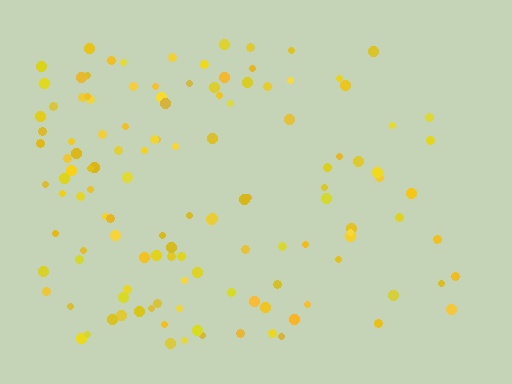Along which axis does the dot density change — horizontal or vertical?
Horizontal.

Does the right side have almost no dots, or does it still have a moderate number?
Still a moderate number, just noticeably fewer than the left.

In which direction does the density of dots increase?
From right to left, with the left side densest.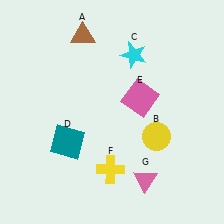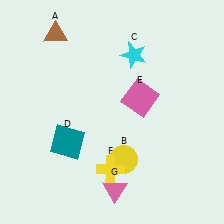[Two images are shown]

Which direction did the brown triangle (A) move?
The brown triangle (A) moved left.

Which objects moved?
The objects that moved are: the brown triangle (A), the yellow circle (B), the pink triangle (G).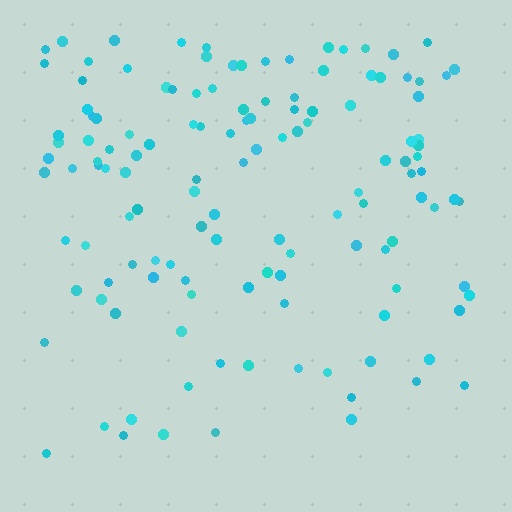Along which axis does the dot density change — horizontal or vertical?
Vertical.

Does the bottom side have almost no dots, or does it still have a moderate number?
Still a moderate number, just noticeably fewer than the top.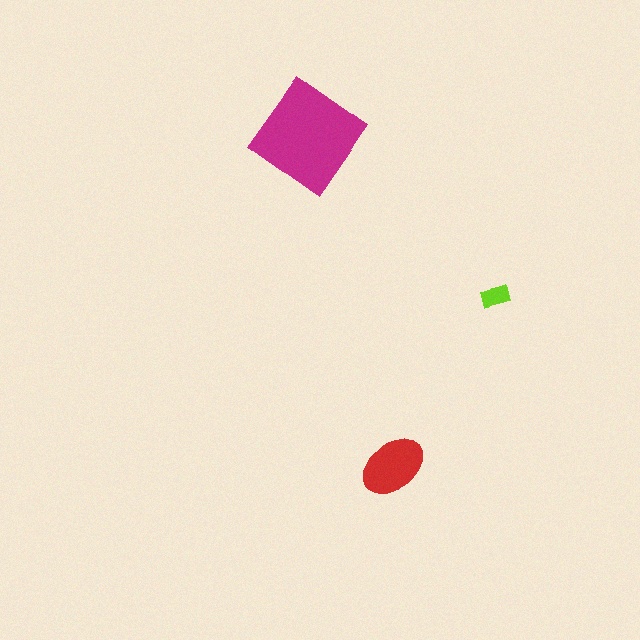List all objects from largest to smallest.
The magenta diamond, the red ellipse, the lime rectangle.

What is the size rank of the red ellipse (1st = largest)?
2nd.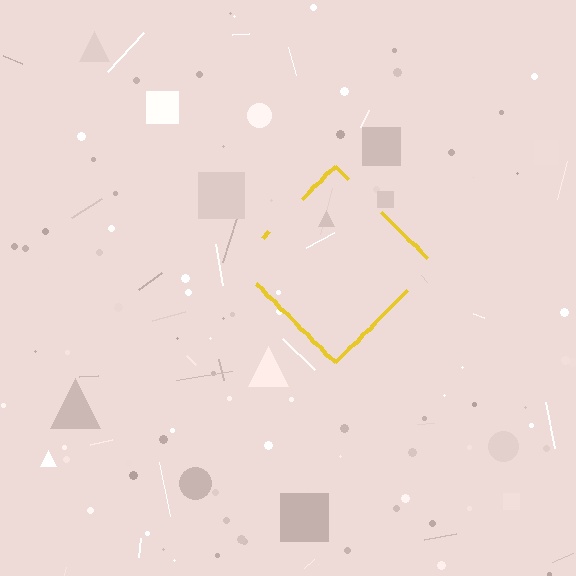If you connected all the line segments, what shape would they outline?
They would outline a diamond.